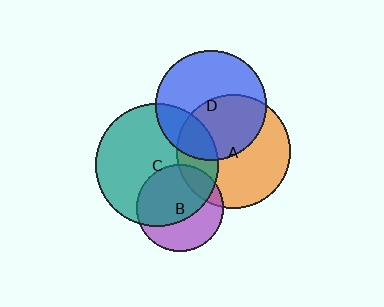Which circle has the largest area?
Circle C (teal).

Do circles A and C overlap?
Yes.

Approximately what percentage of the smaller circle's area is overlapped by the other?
Approximately 25%.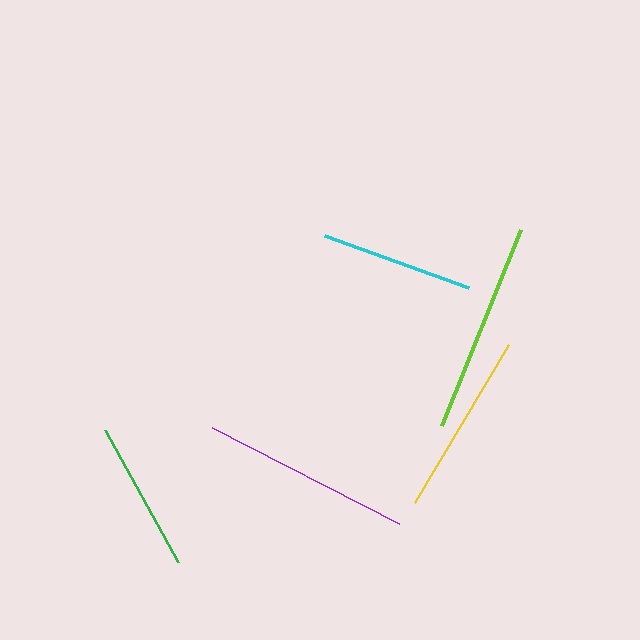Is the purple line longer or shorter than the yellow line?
The purple line is longer than the yellow line.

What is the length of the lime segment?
The lime segment is approximately 211 pixels long.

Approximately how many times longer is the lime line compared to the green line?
The lime line is approximately 1.4 times the length of the green line.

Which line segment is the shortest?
The green line is the shortest at approximately 151 pixels.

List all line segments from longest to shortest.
From longest to shortest: lime, purple, yellow, cyan, green.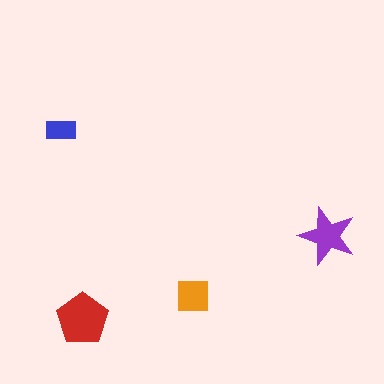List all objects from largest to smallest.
The red pentagon, the purple star, the orange square, the blue rectangle.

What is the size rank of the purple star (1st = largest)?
2nd.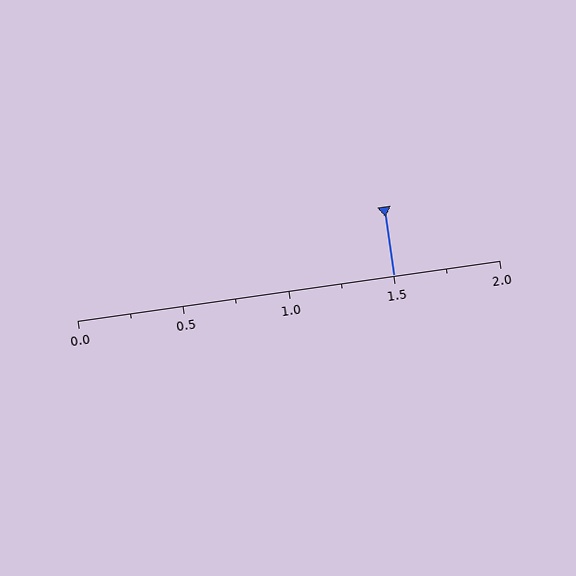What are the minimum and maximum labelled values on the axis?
The axis runs from 0.0 to 2.0.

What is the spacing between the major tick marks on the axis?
The major ticks are spaced 0.5 apart.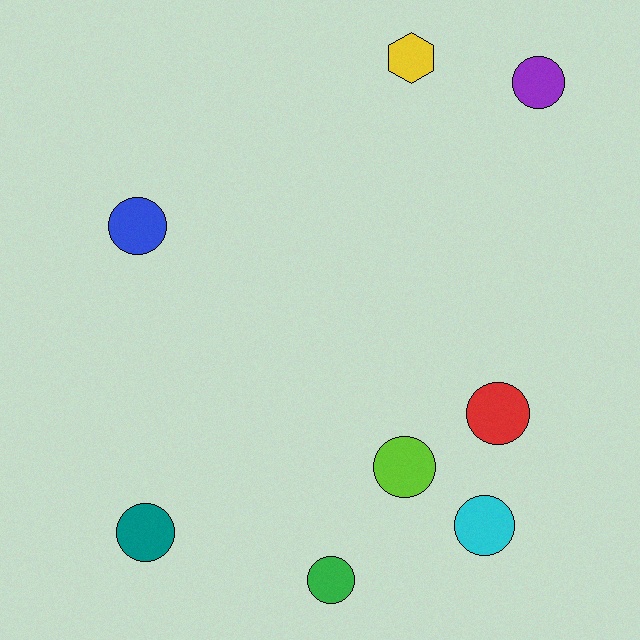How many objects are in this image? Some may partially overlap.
There are 8 objects.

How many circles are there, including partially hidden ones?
There are 7 circles.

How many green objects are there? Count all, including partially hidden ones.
There is 1 green object.